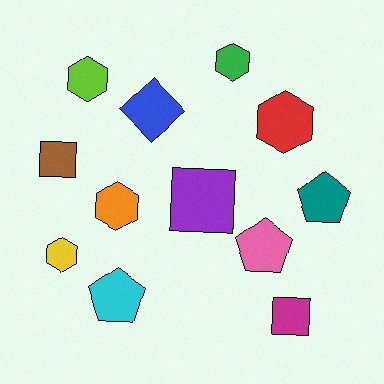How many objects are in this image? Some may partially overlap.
There are 12 objects.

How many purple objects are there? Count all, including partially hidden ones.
There is 1 purple object.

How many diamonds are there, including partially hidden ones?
There is 1 diamond.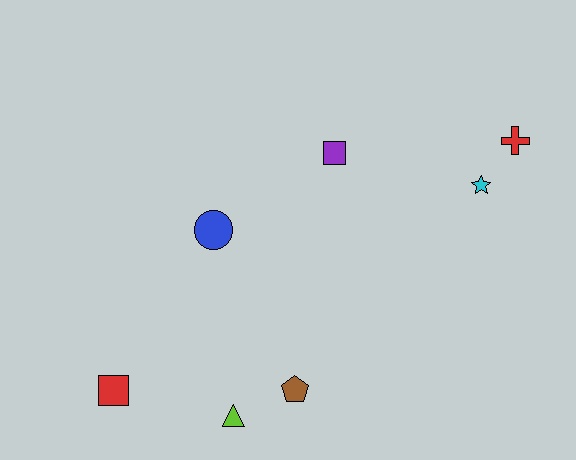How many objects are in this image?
There are 7 objects.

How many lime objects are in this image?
There is 1 lime object.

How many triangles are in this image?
There is 1 triangle.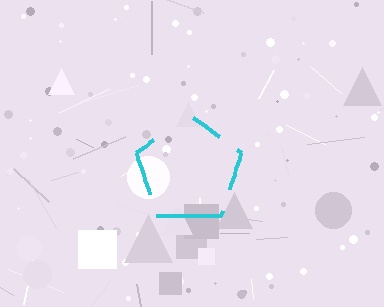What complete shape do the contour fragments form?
The contour fragments form a pentagon.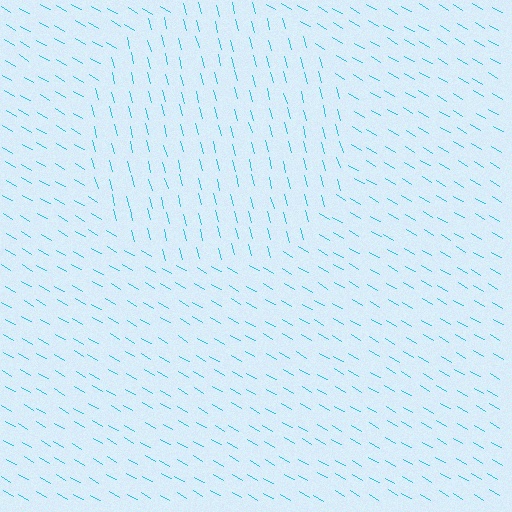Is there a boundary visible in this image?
Yes, there is a texture boundary formed by a change in line orientation.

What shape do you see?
I see a circle.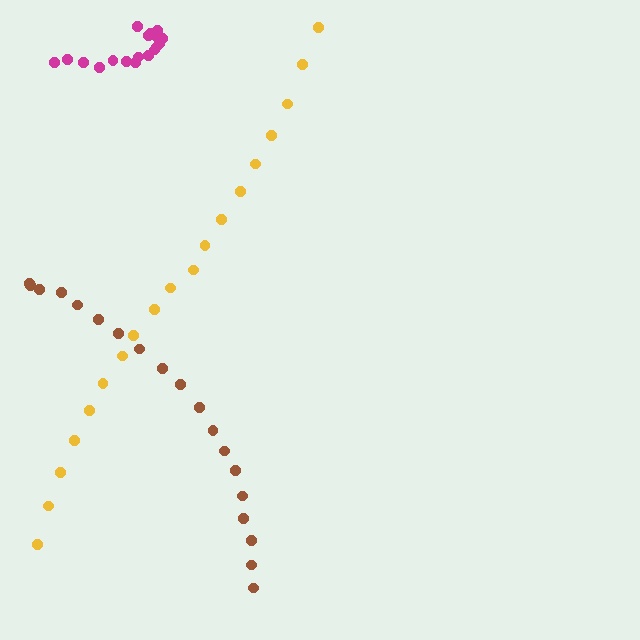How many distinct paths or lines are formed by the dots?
There are 3 distinct paths.